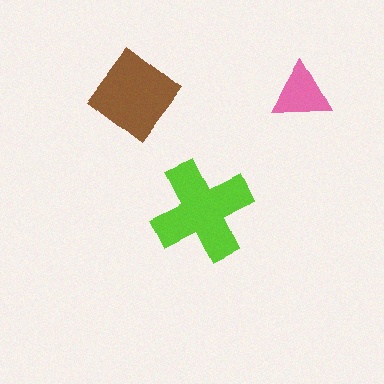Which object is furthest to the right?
The pink triangle is rightmost.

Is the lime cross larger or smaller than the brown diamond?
Larger.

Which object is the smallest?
The pink triangle.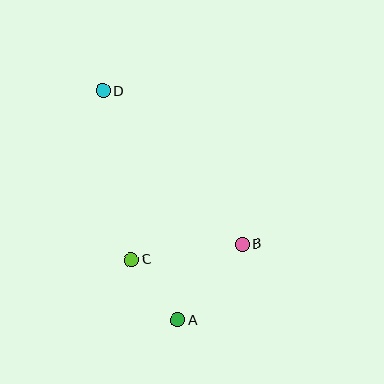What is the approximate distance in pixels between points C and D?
The distance between C and D is approximately 171 pixels.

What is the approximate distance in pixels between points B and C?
The distance between B and C is approximately 112 pixels.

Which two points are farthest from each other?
Points A and D are farthest from each other.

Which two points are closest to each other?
Points A and C are closest to each other.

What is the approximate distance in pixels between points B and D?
The distance between B and D is approximately 208 pixels.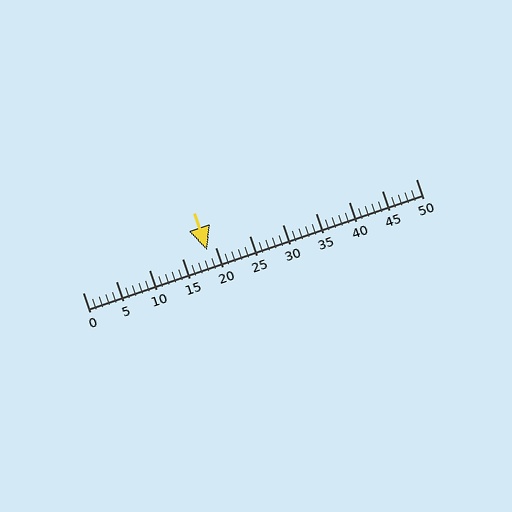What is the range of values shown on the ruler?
The ruler shows values from 0 to 50.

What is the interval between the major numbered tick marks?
The major tick marks are spaced 5 units apart.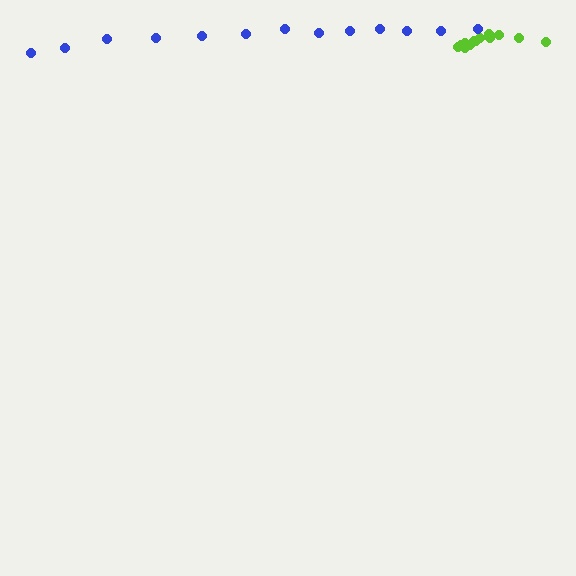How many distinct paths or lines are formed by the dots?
There are 2 distinct paths.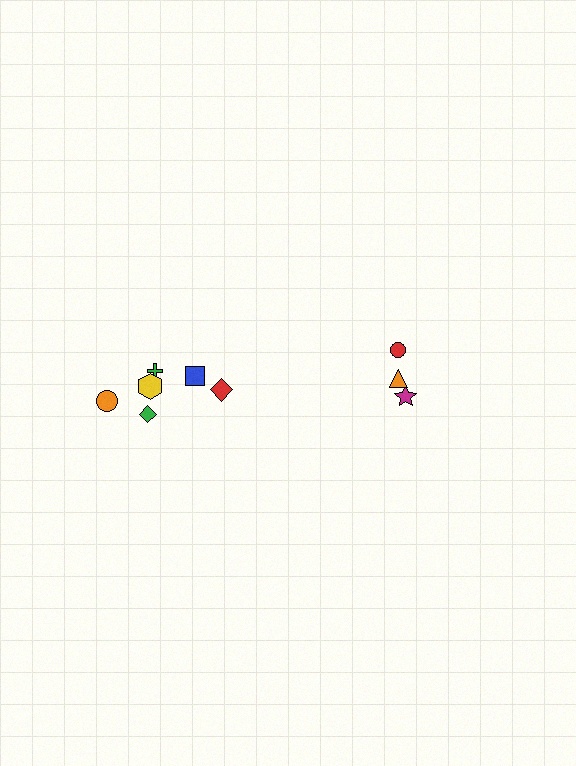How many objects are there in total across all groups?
There are 9 objects.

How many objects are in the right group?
There are 3 objects.